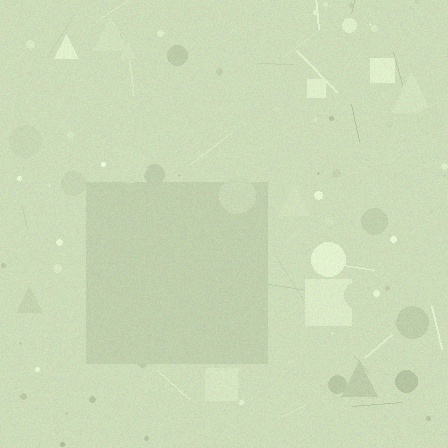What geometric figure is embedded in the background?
A square is embedded in the background.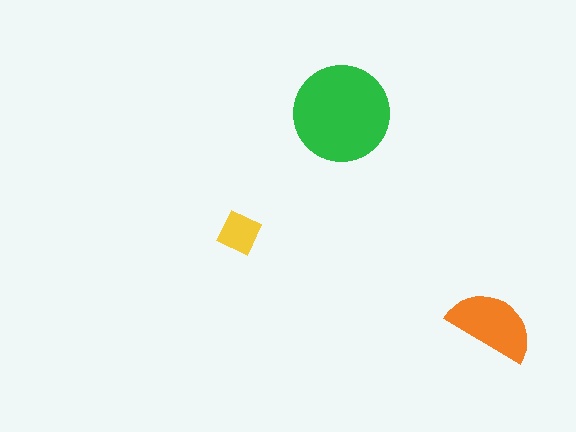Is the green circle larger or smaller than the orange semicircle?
Larger.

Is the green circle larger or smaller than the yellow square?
Larger.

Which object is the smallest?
The yellow square.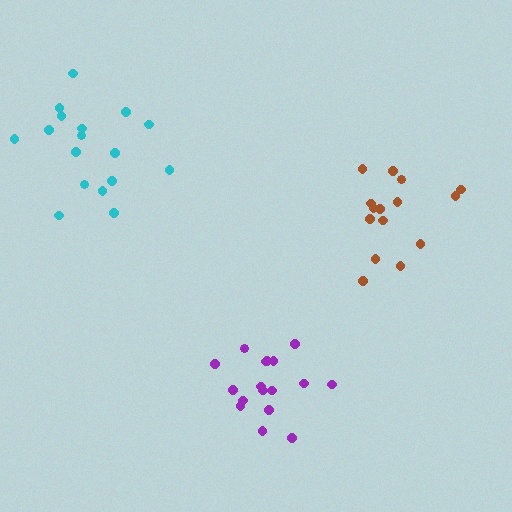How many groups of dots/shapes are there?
There are 3 groups.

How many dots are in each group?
Group 1: 17 dots, Group 2: 17 dots, Group 3: 15 dots (49 total).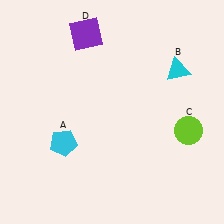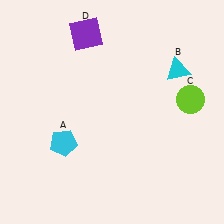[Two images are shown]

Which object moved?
The lime circle (C) moved up.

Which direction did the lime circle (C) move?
The lime circle (C) moved up.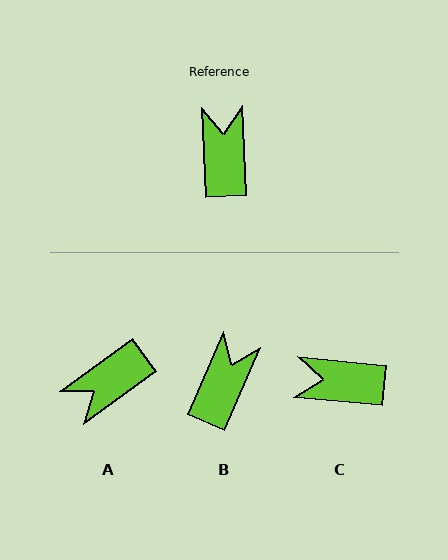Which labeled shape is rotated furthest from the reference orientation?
A, about 124 degrees away.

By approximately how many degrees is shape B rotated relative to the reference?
Approximately 25 degrees clockwise.